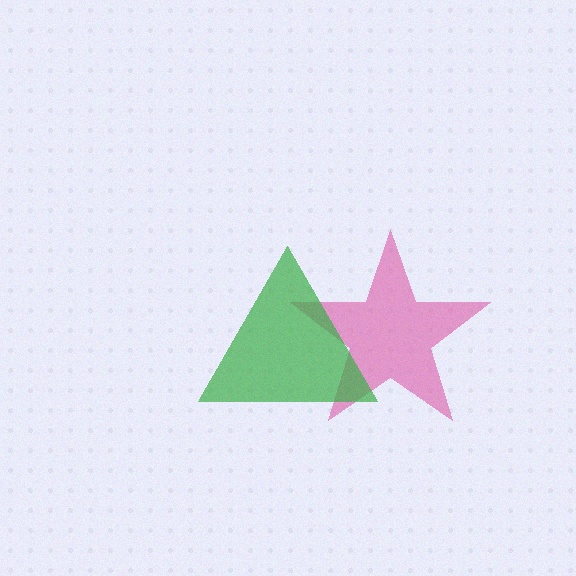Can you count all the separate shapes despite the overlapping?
Yes, there are 2 separate shapes.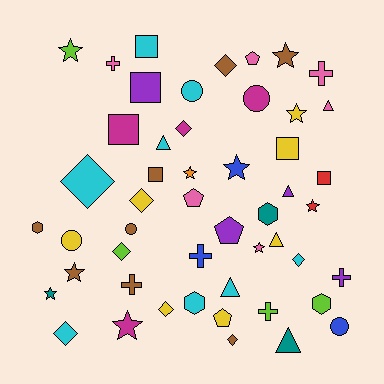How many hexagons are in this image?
There are 4 hexagons.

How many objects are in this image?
There are 50 objects.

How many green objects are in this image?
There are no green objects.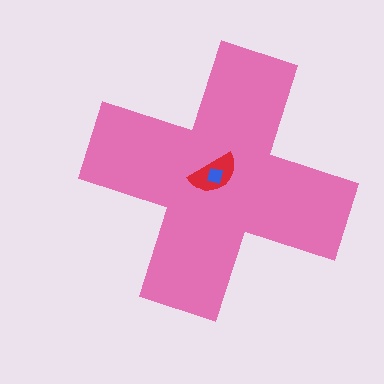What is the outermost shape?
The pink cross.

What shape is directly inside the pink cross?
The red semicircle.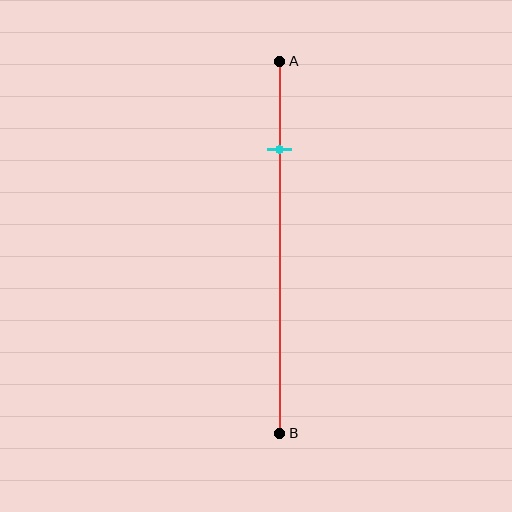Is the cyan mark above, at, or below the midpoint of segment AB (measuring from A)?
The cyan mark is above the midpoint of segment AB.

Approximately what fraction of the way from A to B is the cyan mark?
The cyan mark is approximately 25% of the way from A to B.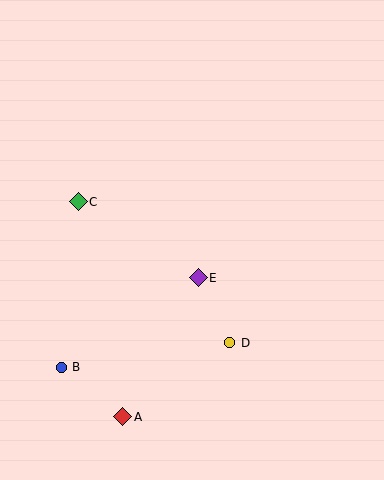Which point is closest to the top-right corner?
Point E is closest to the top-right corner.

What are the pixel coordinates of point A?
Point A is at (123, 417).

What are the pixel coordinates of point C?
Point C is at (78, 202).